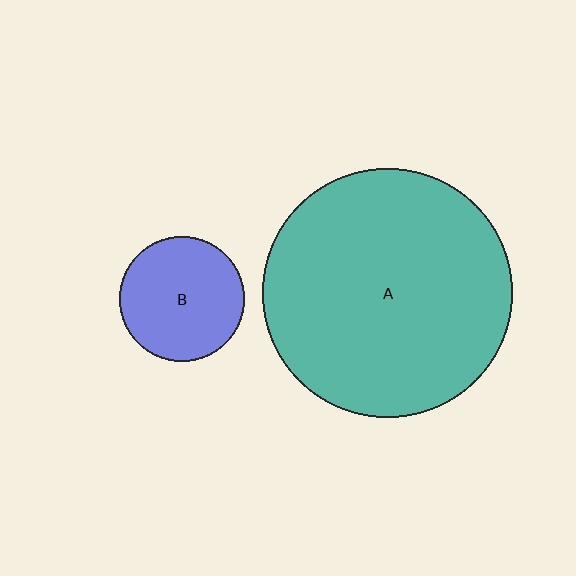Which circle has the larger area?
Circle A (teal).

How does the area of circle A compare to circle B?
Approximately 4.0 times.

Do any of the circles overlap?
No, none of the circles overlap.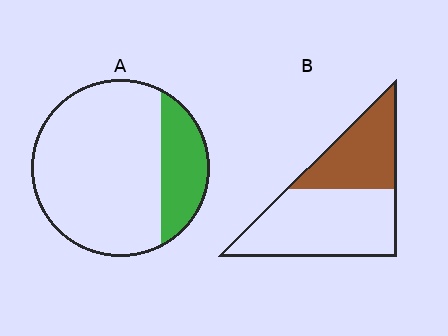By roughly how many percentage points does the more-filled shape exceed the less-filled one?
By roughly 15 percentage points (B over A).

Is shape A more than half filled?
No.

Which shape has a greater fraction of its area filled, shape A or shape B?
Shape B.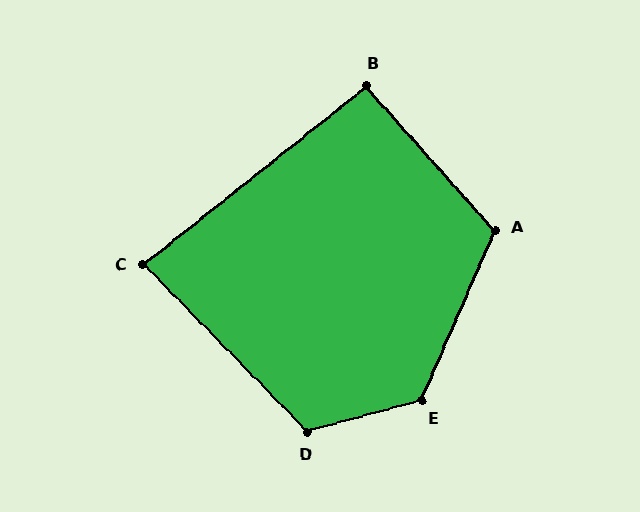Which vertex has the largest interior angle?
E, at approximately 129 degrees.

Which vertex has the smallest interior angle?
C, at approximately 84 degrees.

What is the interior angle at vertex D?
Approximately 119 degrees (obtuse).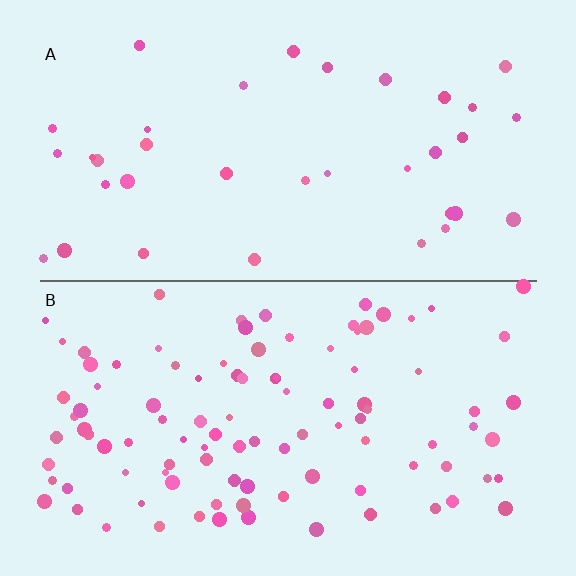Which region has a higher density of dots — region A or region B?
B (the bottom).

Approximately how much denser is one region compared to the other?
Approximately 2.9× — region B over region A.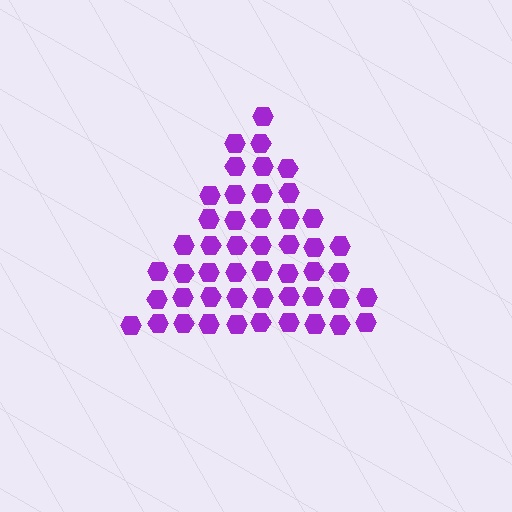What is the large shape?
The large shape is a triangle.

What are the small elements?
The small elements are hexagons.